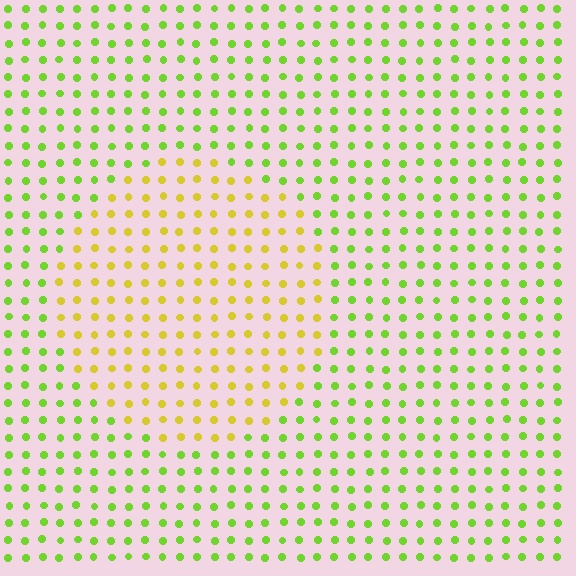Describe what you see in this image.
The image is filled with small lime elements in a uniform arrangement. A circle-shaped region is visible where the elements are tinted to a slightly different hue, forming a subtle color boundary.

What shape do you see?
I see a circle.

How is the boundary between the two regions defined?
The boundary is defined purely by a slight shift in hue (about 41 degrees). Spacing, size, and orientation are identical on both sides.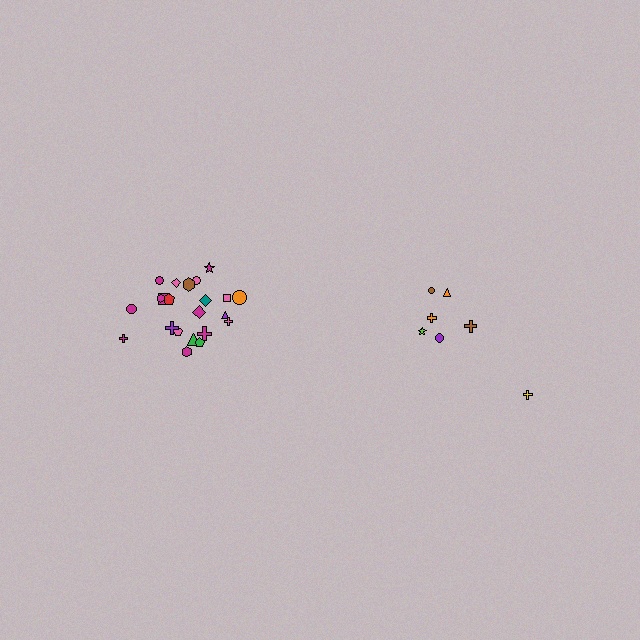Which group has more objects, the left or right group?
The left group.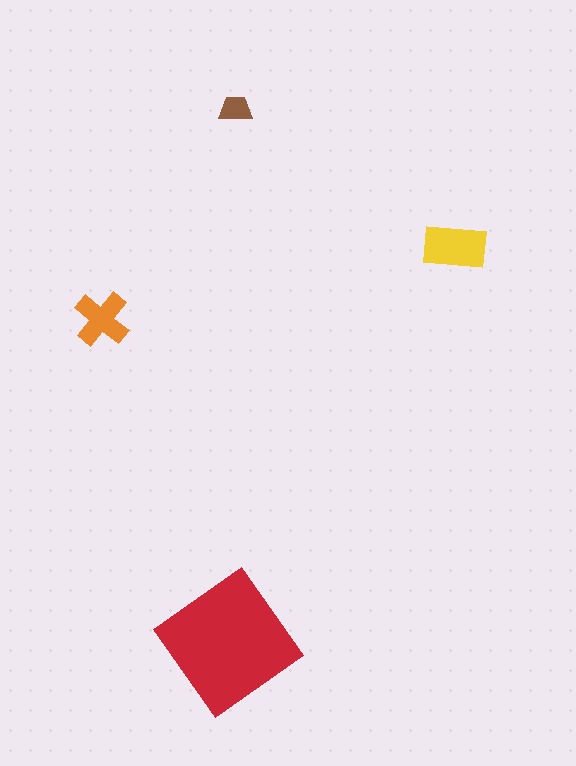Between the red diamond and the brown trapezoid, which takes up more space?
The red diamond.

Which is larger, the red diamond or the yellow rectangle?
The red diamond.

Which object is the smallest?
The brown trapezoid.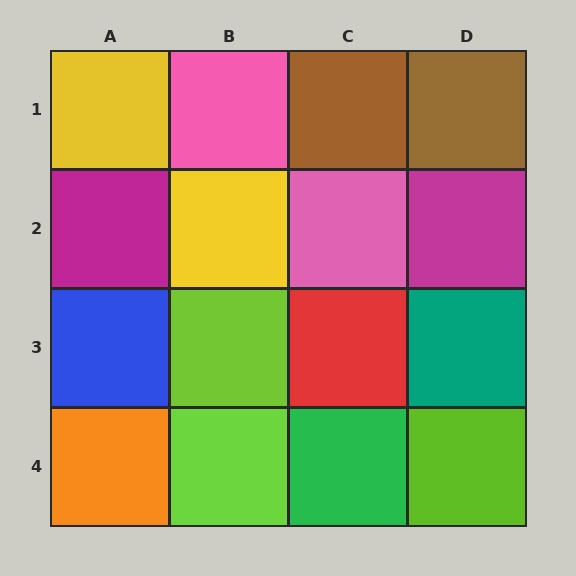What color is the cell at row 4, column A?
Orange.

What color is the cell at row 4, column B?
Lime.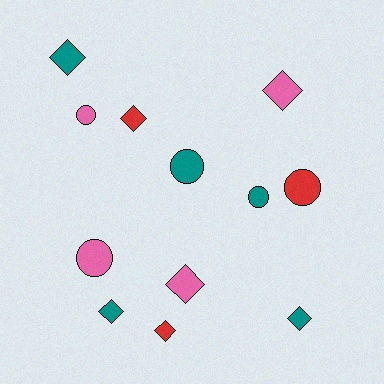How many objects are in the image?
There are 12 objects.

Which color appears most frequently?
Teal, with 5 objects.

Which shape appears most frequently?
Diamond, with 7 objects.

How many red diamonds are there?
There are 2 red diamonds.